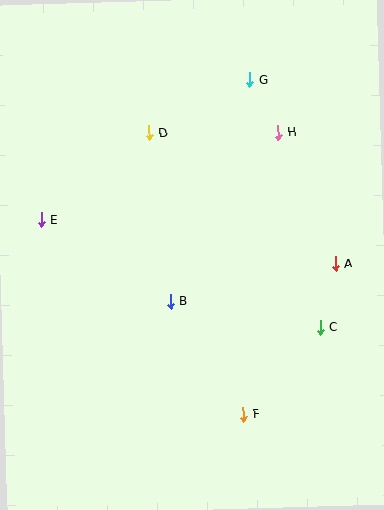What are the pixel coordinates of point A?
Point A is at (335, 263).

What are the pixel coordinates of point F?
Point F is at (243, 414).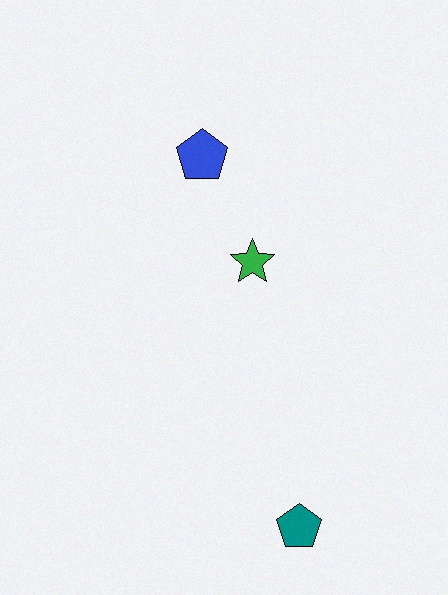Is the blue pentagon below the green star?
No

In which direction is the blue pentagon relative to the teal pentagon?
The blue pentagon is above the teal pentagon.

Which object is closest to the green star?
The blue pentagon is closest to the green star.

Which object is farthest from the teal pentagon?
The blue pentagon is farthest from the teal pentagon.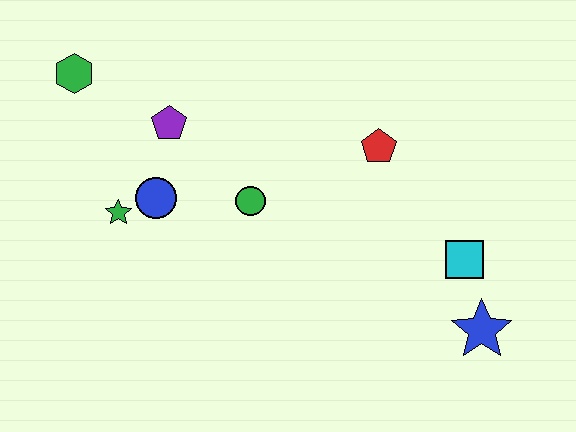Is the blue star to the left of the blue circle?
No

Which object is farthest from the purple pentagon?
The blue star is farthest from the purple pentagon.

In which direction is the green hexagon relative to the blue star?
The green hexagon is to the left of the blue star.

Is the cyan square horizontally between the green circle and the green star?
No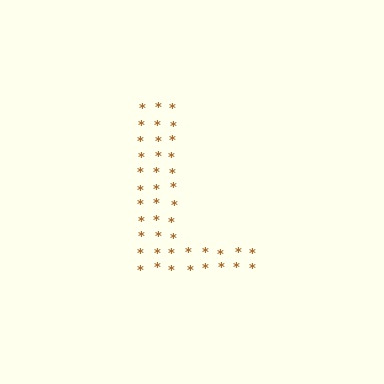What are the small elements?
The small elements are asterisks.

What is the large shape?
The large shape is the letter L.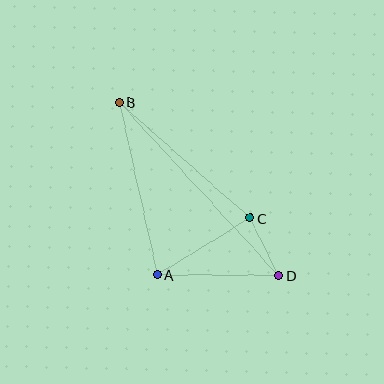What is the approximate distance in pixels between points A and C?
The distance between A and C is approximately 109 pixels.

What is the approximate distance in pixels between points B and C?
The distance between B and C is approximately 174 pixels.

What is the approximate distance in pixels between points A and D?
The distance between A and D is approximately 122 pixels.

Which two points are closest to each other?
Points C and D are closest to each other.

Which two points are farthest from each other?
Points B and D are farthest from each other.